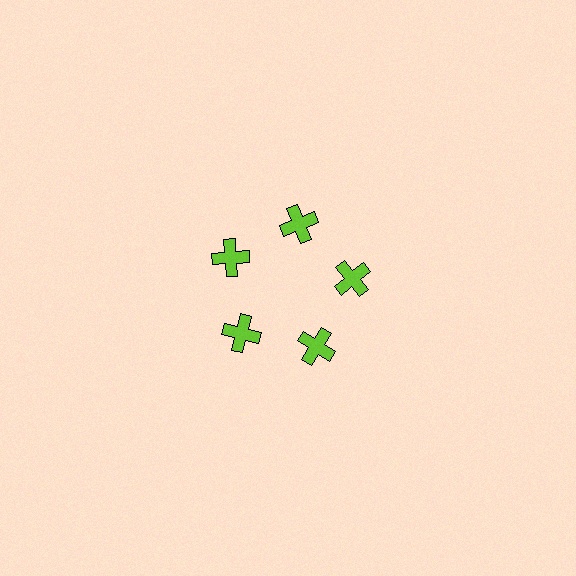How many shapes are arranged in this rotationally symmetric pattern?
There are 5 shapes, arranged in 5 groups of 1.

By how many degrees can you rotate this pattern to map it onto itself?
The pattern maps onto itself every 72 degrees of rotation.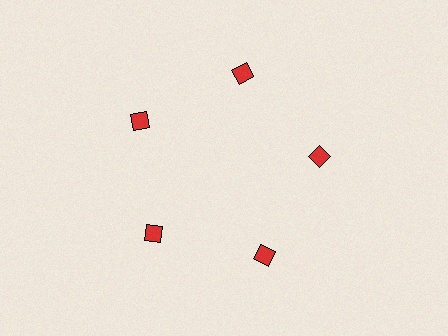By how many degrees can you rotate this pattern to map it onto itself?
The pattern maps onto itself every 72 degrees of rotation.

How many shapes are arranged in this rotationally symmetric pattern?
There are 5 shapes, arranged in 5 groups of 1.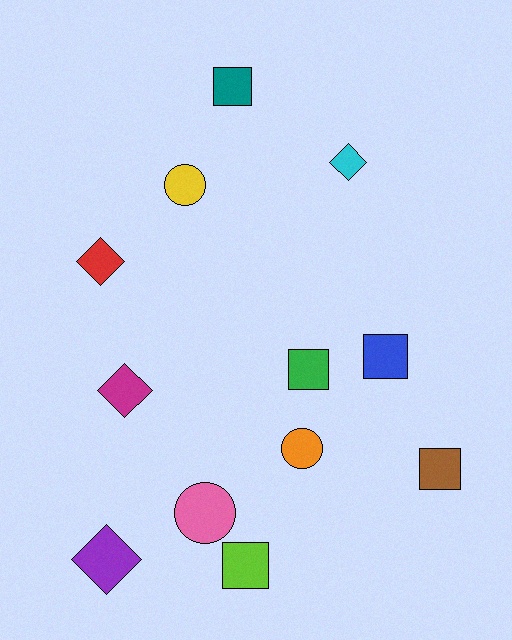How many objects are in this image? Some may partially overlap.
There are 12 objects.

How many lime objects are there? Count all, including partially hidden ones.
There is 1 lime object.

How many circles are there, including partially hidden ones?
There are 3 circles.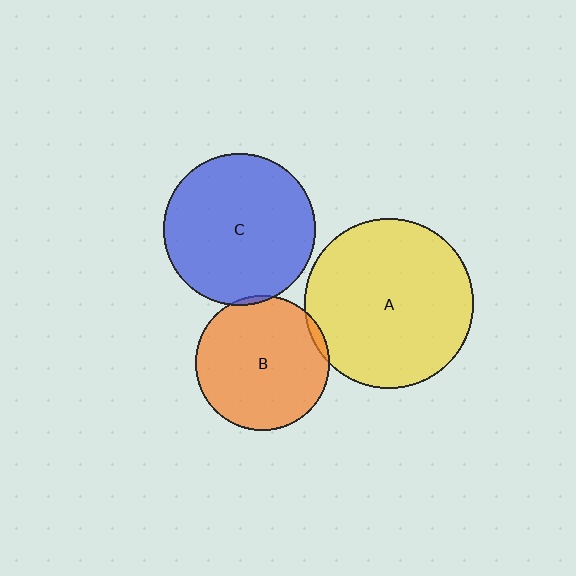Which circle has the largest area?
Circle A (yellow).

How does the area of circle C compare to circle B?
Approximately 1.3 times.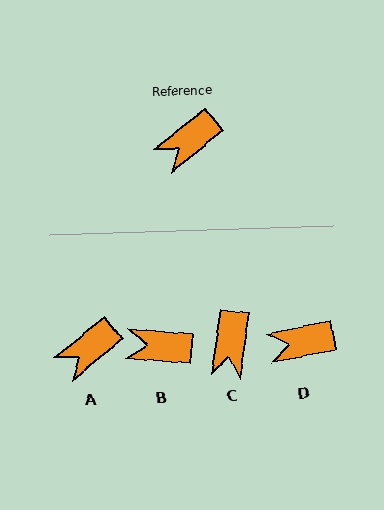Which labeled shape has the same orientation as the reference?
A.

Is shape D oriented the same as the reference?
No, it is off by about 28 degrees.